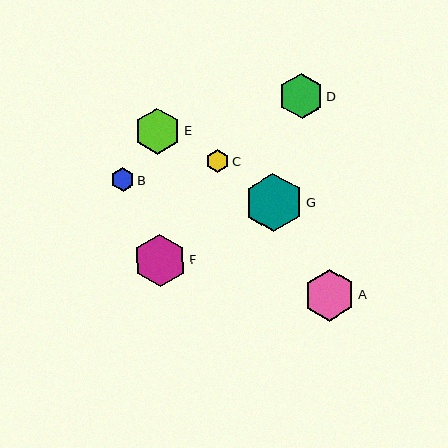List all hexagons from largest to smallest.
From largest to smallest: G, F, A, E, D, B, C.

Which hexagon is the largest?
Hexagon G is the largest with a size of approximately 58 pixels.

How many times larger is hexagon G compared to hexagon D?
Hexagon G is approximately 1.3 times the size of hexagon D.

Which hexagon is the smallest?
Hexagon C is the smallest with a size of approximately 23 pixels.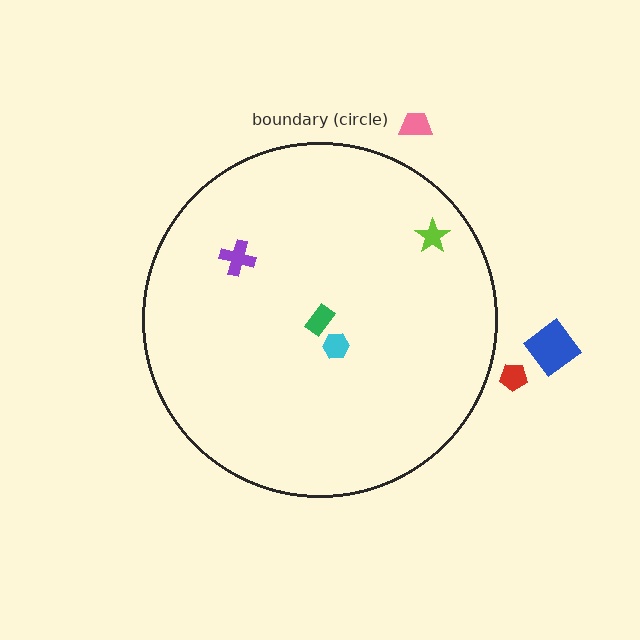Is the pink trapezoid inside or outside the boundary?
Outside.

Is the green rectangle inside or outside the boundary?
Inside.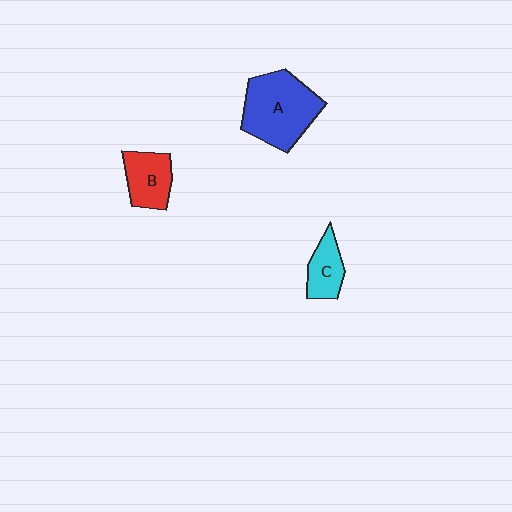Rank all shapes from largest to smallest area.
From largest to smallest: A (blue), B (red), C (cyan).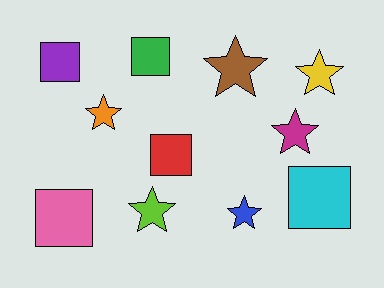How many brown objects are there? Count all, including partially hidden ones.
There is 1 brown object.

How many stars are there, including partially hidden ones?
There are 6 stars.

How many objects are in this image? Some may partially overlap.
There are 11 objects.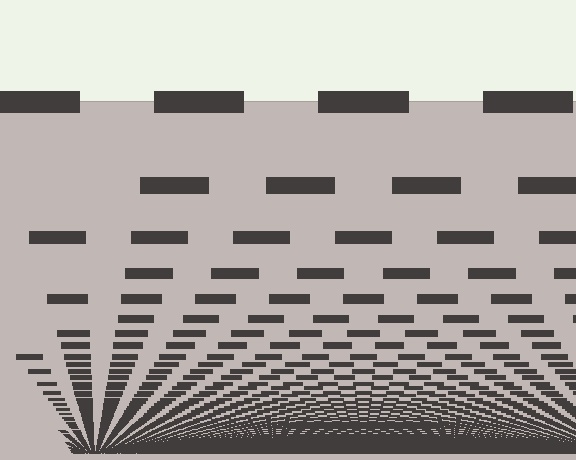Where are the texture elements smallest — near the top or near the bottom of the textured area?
Near the bottom.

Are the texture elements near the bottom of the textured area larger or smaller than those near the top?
Smaller. The gradient is inverted — elements near the bottom are smaller and denser.